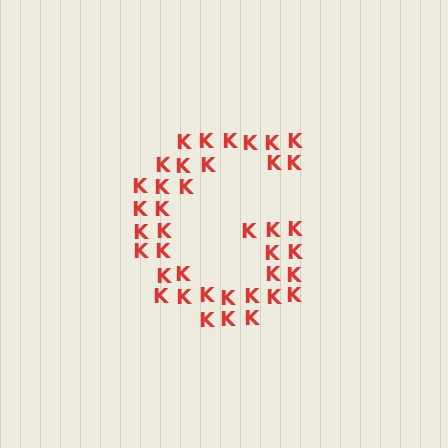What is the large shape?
The large shape is the letter G.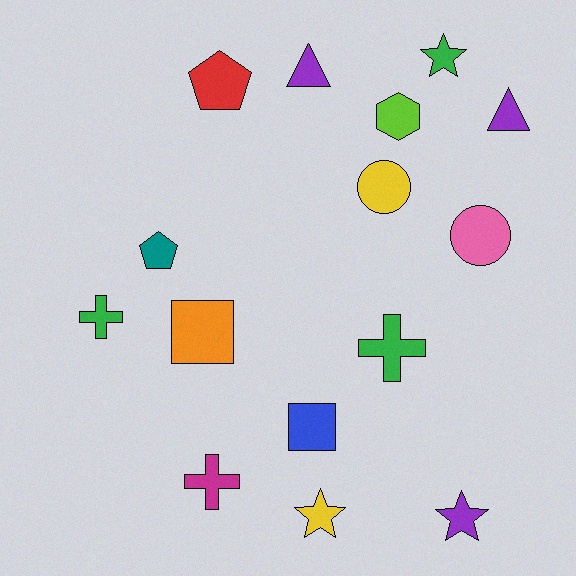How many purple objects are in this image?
There are 3 purple objects.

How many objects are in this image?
There are 15 objects.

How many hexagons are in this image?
There is 1 hexagon.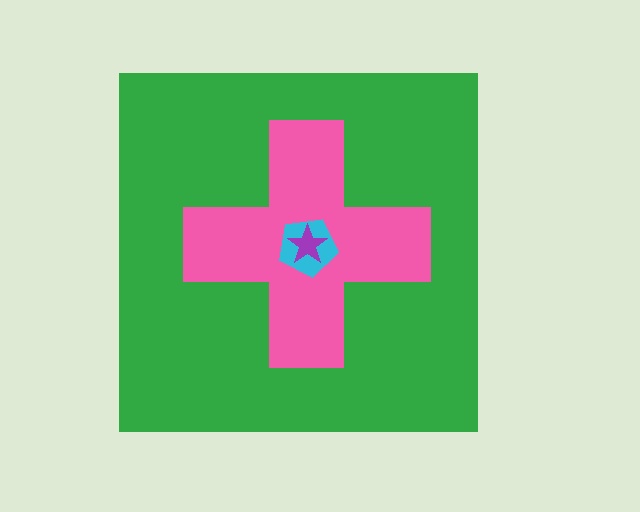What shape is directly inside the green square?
The pink cross.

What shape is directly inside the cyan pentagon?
The purple star.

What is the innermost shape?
The purple star.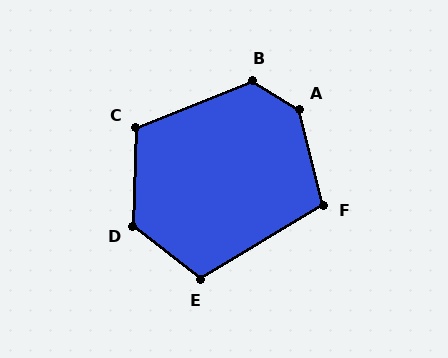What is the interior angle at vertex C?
Approximately 113 degrees (obtuse).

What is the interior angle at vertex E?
Approximately 111 degrees (obtuse).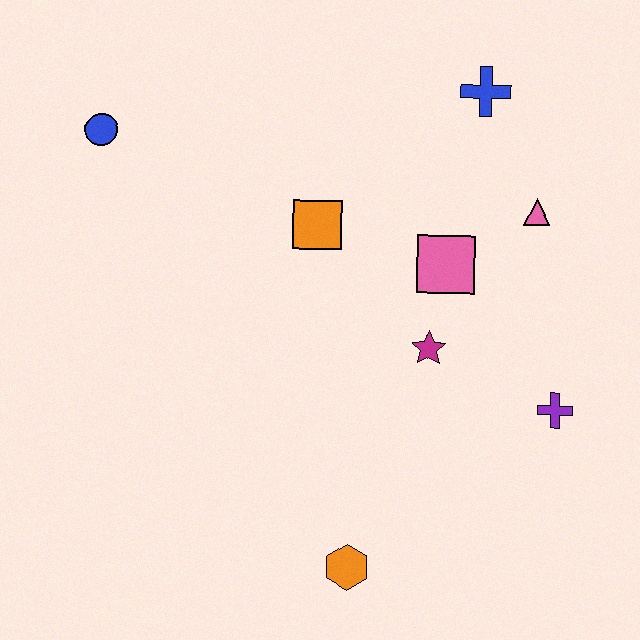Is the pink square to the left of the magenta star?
No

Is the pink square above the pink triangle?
No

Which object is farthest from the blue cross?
The orange hexagon is farthest from the blue cross.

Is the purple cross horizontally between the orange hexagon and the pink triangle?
No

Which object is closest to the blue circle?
The orange square is closest to the blue circle.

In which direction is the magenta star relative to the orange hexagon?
The magenta star is above the orange hexagon.